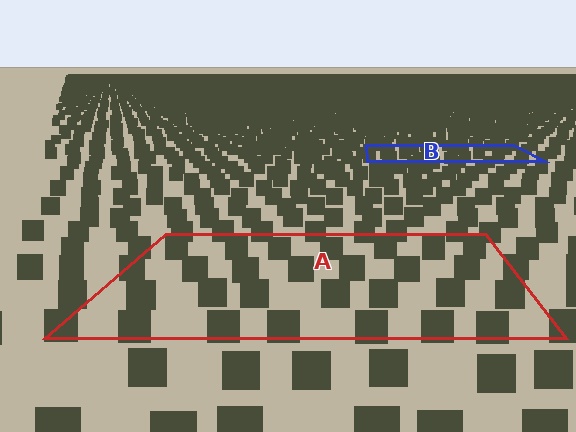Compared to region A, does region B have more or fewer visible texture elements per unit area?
Region B has more texture elements per unit area — they are packed more densely because it is farther away.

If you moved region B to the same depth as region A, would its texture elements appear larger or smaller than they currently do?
They would appear larger. At a closer depth, the same texture elements are projected at a bigger on-screen size.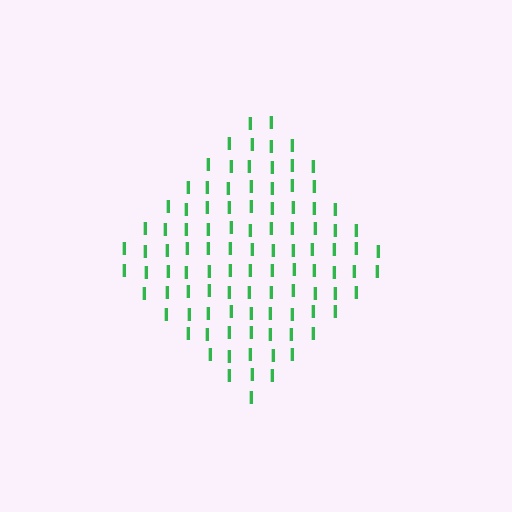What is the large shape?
The large shape is a diamond.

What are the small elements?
The small elements are letter I's.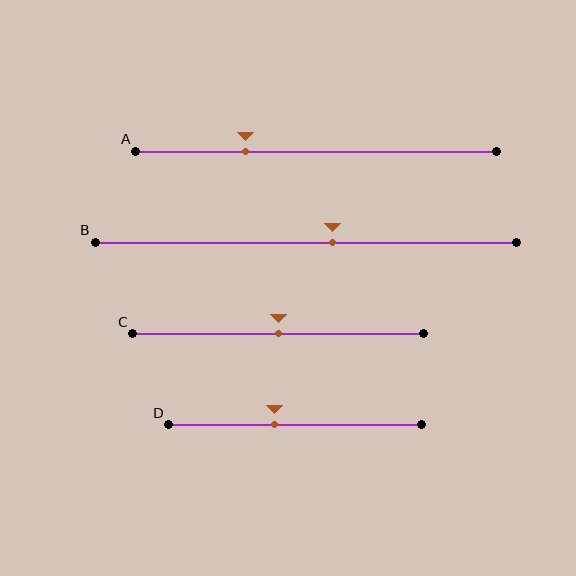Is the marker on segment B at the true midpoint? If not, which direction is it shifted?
No, the marker on segment B is shifted to the right by about 6% of the segment length.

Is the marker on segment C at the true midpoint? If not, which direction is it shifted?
Yes, the marker on segment C is at the true midpoint.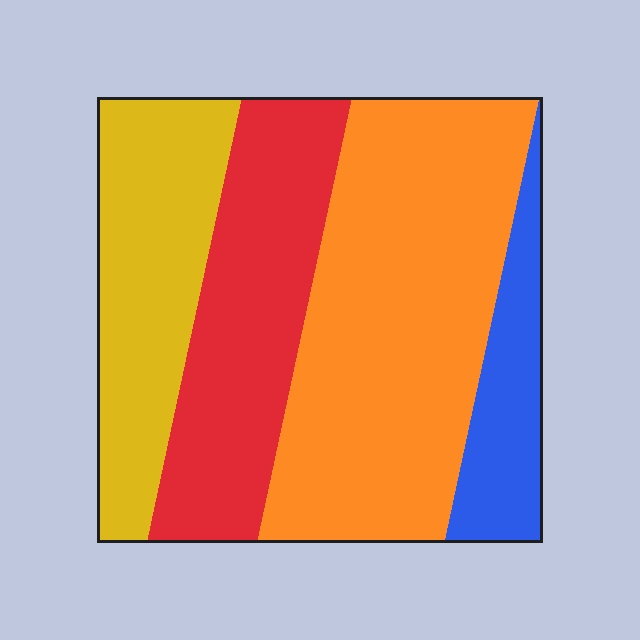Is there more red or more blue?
Red.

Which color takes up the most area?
Orange, at roughly 40%.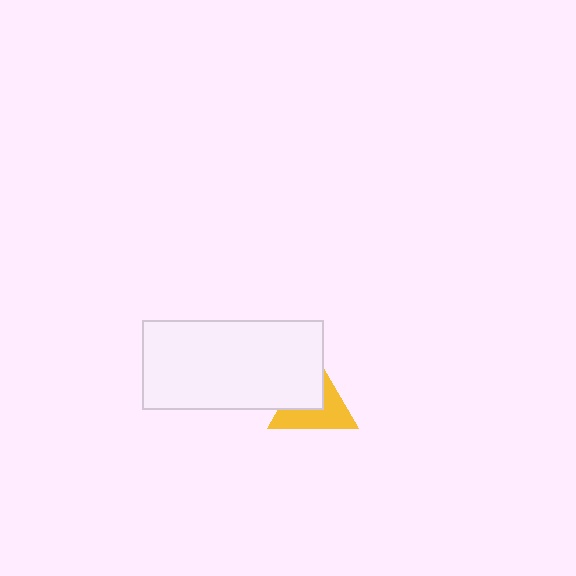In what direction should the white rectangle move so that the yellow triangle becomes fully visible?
The white rectangle should move toward the upper-left. That is the shortest direction to clear the overlap and leave the yellow triangle fully visible.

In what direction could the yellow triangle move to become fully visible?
The yellow triangle could move toward the lower-right. That would shift it out from behind the white rectangle entirely.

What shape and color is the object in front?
The object in front is a white rectangle.